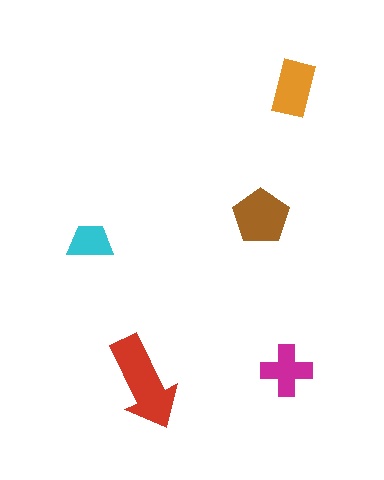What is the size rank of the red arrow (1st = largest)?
1st.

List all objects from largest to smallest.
The red arrow, the brown pentagon, the orange rectangle, the magenta cross, the cyan trapezoid.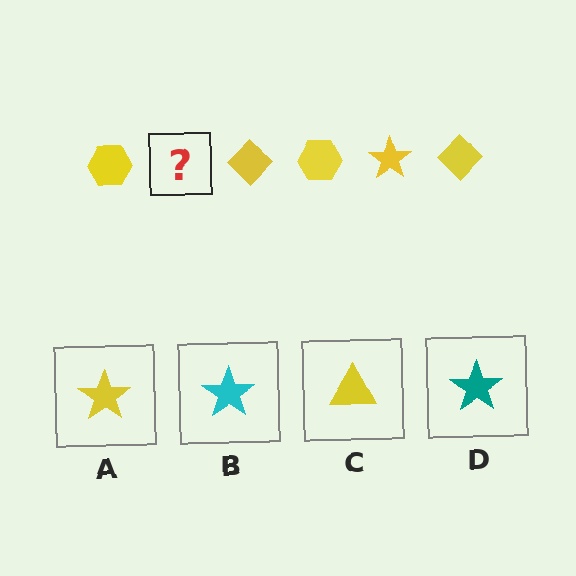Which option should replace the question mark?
Option A.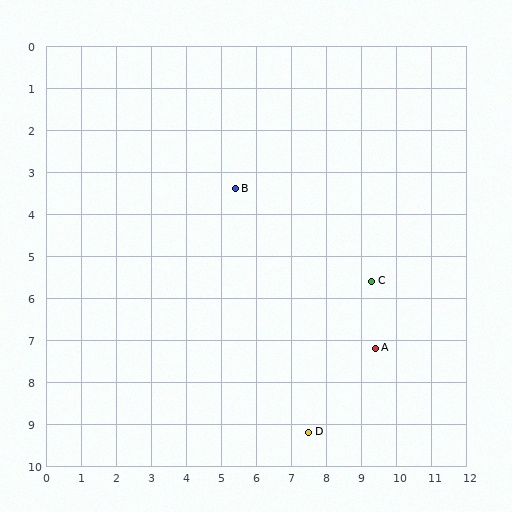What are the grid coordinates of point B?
Point B is at approximately (5.4, 3.4).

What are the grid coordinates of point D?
Point D is at approximately (7.5, 9.2).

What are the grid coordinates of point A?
Point A is at approximately (9.4, 7.2).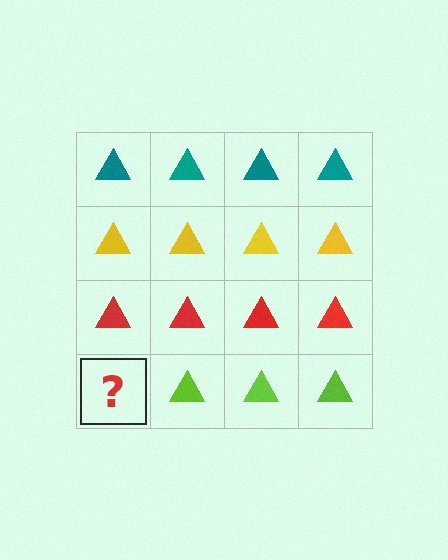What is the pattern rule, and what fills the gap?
The rule is that each row has a consistent color. The gap should be filled with a lime triangle.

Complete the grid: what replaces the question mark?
The question mark should be replaced with a lime triangle.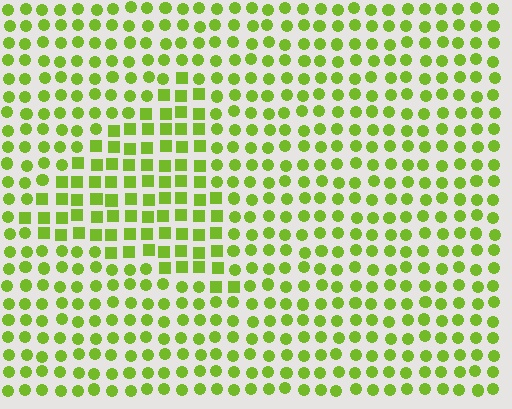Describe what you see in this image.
The image is filled with small lime elements arranged in a uniform grid. A triangle-shaped region contains squares, while the surrounding area contains circles. The boundary is defined purely by the change in element shape.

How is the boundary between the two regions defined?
The boundary is defined by a change in element shape: squares inside vs. circles outside. All elements share the same color and spacing.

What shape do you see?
I see a triangle.